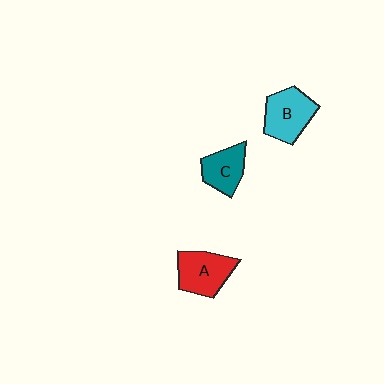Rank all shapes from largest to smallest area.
From largest to smallest: B (cyan), A (red), C (teal).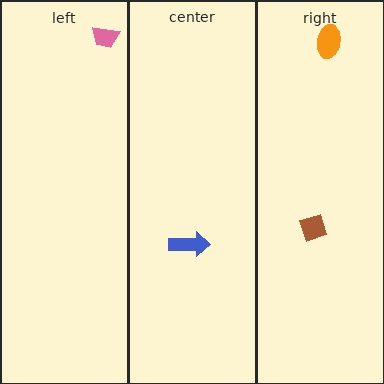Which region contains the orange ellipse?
The right region.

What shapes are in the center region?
The blue arrow.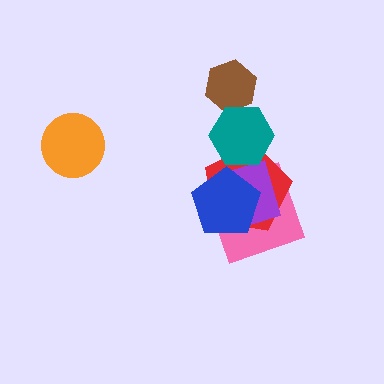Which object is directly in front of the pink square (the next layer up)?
The red pentagon is directly in front of the pink square.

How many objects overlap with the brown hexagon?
1 object overlaps with the brown hexagon.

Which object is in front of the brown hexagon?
The teal hexagon is in front of the brown hexagon.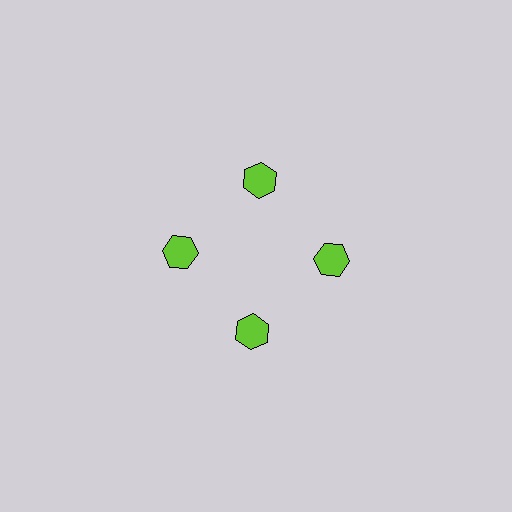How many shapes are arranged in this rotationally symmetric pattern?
There are 4 shapes, arranged in 4 groups of 1.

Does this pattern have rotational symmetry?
Yes, this pattern has 4-fold rotational symmetry. It looks the same after rotating 90 degrees around the center.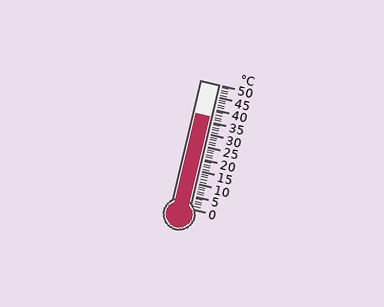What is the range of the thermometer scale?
The thermometer scale ranges from 0°C to 50°C.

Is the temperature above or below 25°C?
The temperature is above 25°C.